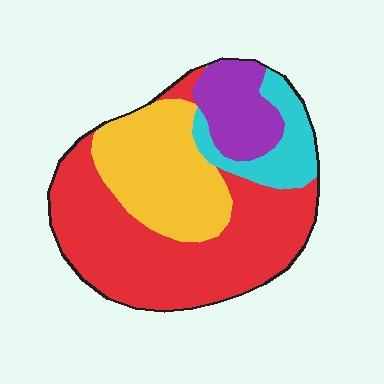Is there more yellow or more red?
Red.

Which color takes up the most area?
Red, at roughly 50%.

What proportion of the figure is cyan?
Cyan takes up about one eighth (1/8) of the figure.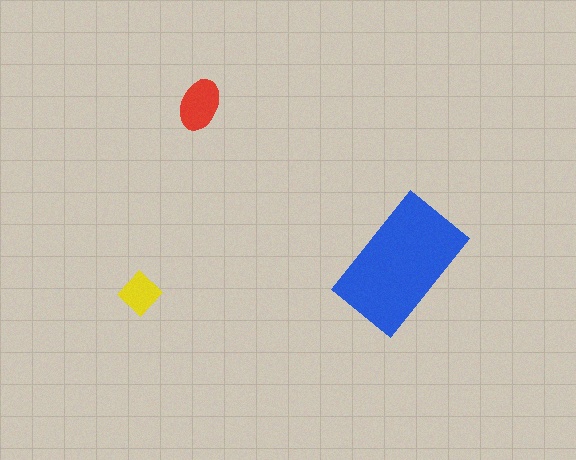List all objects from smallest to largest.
The yellow diamond, the red ellipse, the blue rectangle.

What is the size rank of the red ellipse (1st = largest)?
2nd.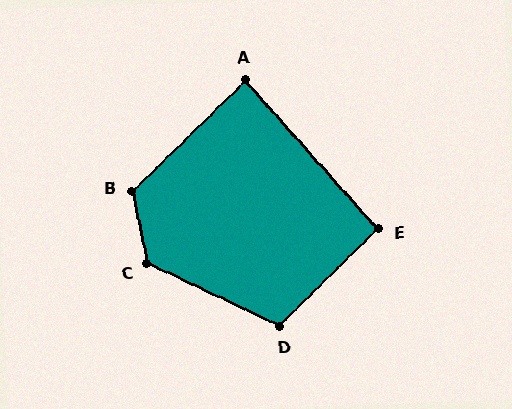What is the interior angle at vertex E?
Approximately 93 degrees (approximately right).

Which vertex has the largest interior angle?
C, at approximately 126 degrees.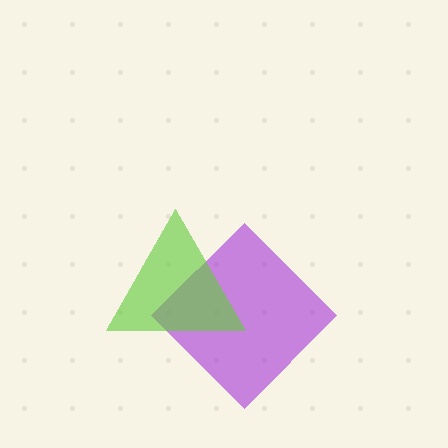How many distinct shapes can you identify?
There are 2 distinct shapes: a purple diamond, a lime triangle.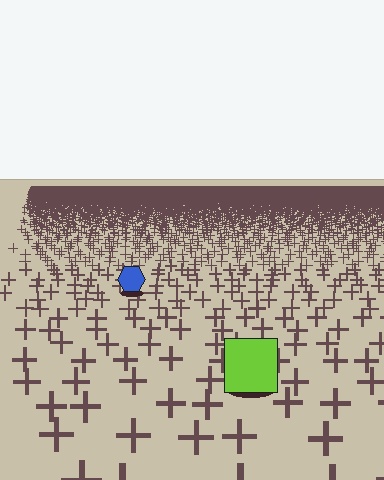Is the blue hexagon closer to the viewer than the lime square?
No. The lime square is closer — you can tell from the texture gradient: the ground texture is coarser near it.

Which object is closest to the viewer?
The lime square is closest. The texture marks near it are larger and more spread out.